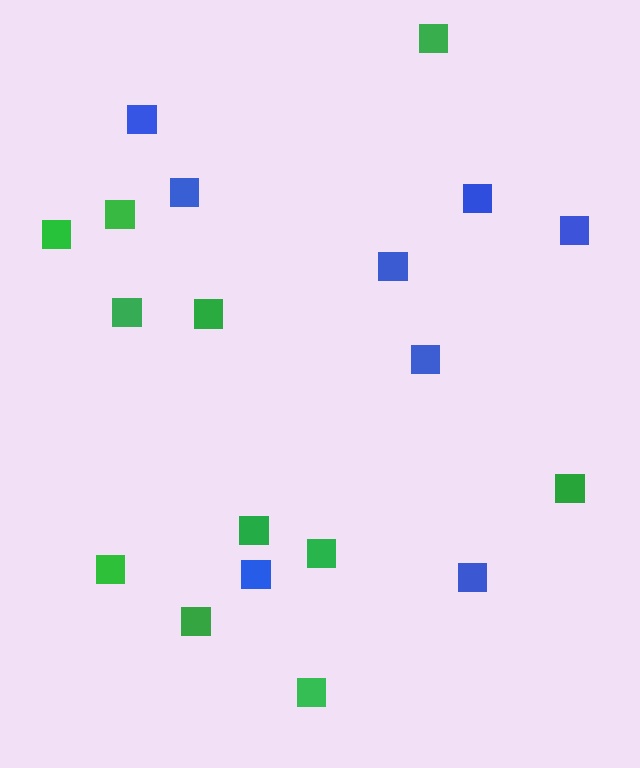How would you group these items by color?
There are 2 groups: one group of green squares (11) and one group of blue squares (8).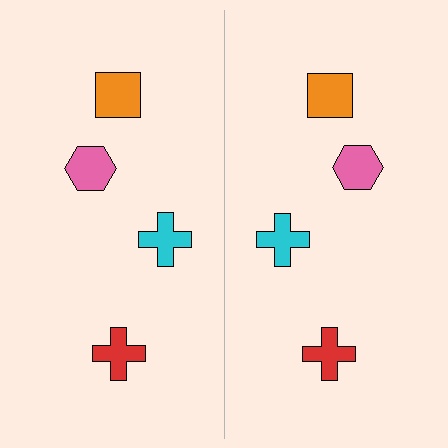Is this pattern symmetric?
Yes, this pattern has bilateral (reflection) symmetry.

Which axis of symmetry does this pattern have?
The pattern has a vertical axis of symmetry running through the center of the image.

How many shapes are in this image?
There are 8 shapes in this image.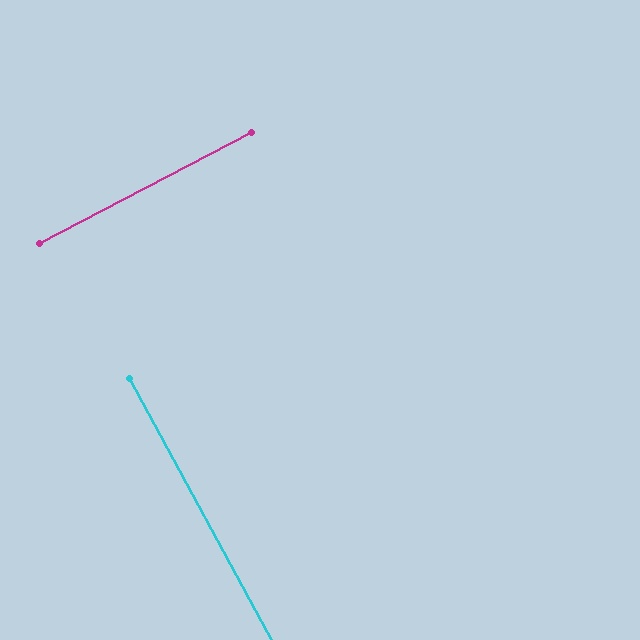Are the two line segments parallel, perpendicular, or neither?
Perpendicular — they meet at approximately 89°.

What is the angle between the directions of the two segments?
Approximately 89 degrees.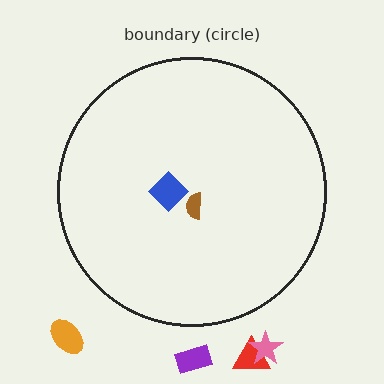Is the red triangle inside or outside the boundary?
Outside.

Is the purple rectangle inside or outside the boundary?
Outside.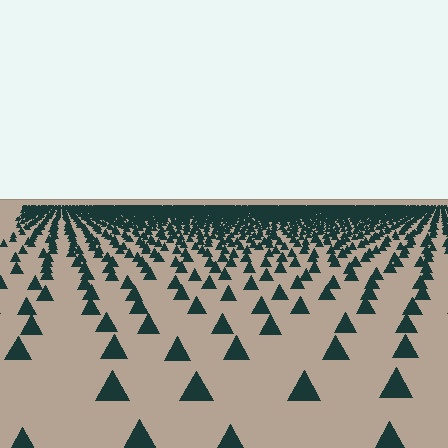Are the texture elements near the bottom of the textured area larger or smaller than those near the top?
Larger. Near the bottom, elements are closer to the viewer and appear at a bigger on-screen size.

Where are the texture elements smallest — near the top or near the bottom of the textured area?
Near the top.